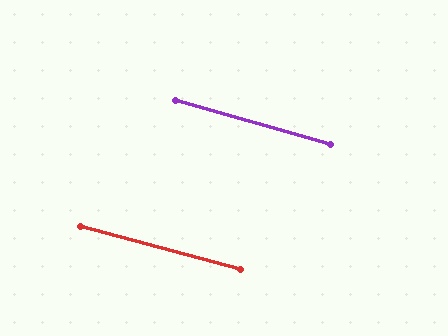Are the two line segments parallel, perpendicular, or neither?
Parallel — their directions differ by only 0.6°.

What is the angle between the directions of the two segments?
Approximately 1 degree.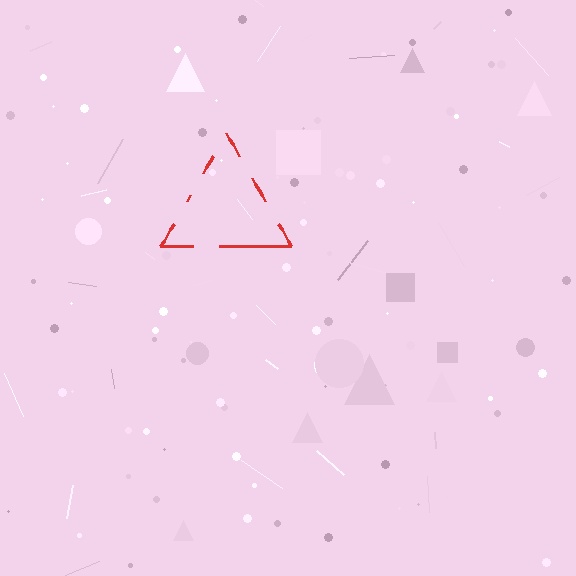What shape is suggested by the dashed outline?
The dashed outline suggests a triangle.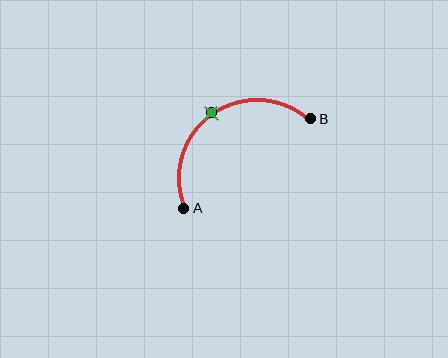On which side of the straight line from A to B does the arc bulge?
The arc bulges above and to the left of the straight line connecting A and B.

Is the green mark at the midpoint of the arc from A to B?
Yes. The green mark lies on the arc at equal arc-length from both A and B — it is the arc midpoint.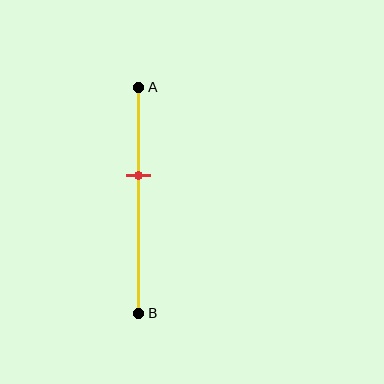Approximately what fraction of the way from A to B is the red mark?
The red mark is approximately 40% of the way from A to B.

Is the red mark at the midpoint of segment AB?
No, the mark is at about 40% from A, not at the 50% midpoint.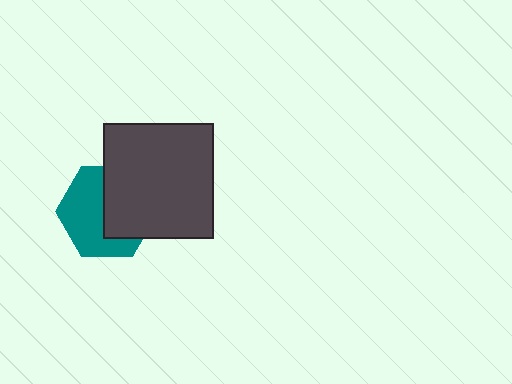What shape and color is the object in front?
The object in front is a dark gray rectangle.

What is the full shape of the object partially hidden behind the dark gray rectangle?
The partially hidden object is a teal hexagon.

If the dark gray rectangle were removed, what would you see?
You would see the complete teal hexagon.